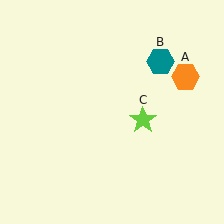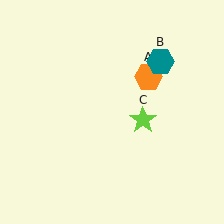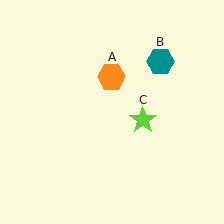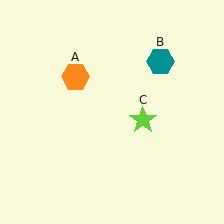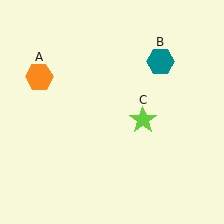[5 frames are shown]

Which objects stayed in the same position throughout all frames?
Teal hexagon (object B) and lime star (object C) remained stationary.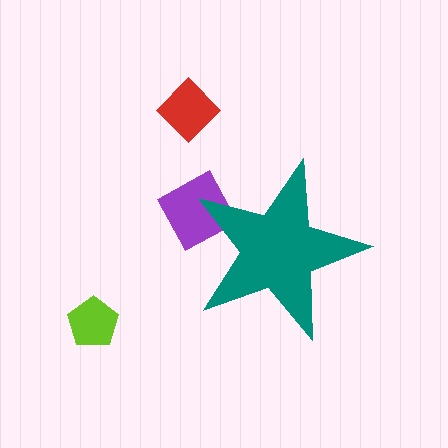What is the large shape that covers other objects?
A teal star.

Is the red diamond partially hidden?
No, the red diamond is fully visible.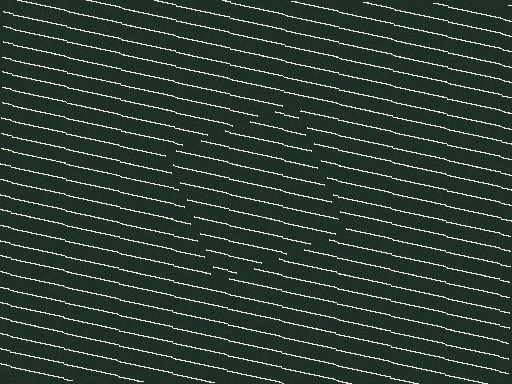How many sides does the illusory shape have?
4 sides — the line-ends trace a square.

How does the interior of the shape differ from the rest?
The interior of the shape contains the same grating, shifted by half a period — the contour is defined by the phase discontinuity where line-ends from the inner and outer gratings abut.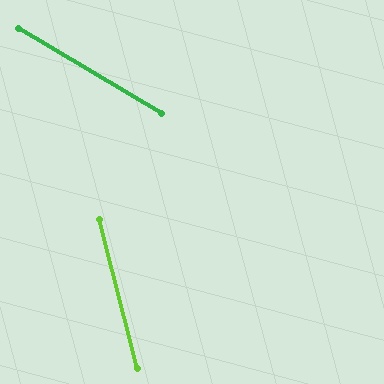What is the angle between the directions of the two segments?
Approximately 45 degrees.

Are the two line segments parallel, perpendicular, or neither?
Neither parallel nor perpendicular — they differ by about 45°.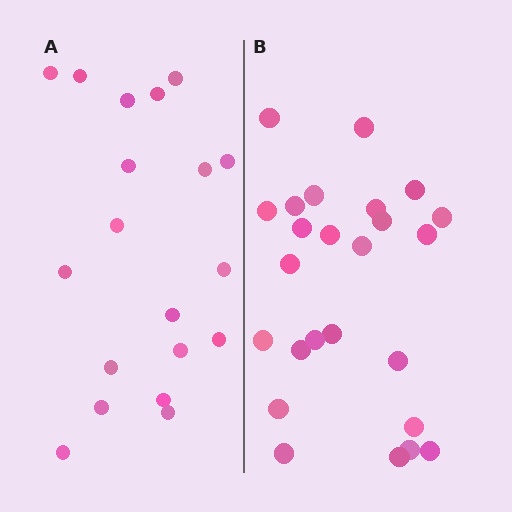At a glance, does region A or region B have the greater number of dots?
Region B (the right region) has more dots.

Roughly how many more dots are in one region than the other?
Region B has about 6 more dots than region A.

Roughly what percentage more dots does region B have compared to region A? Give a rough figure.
About 30% more.